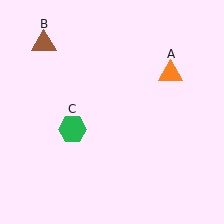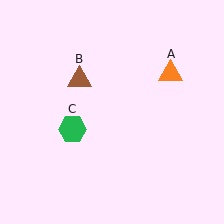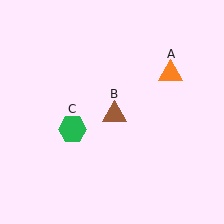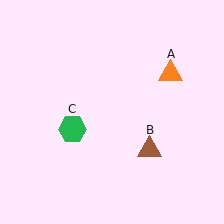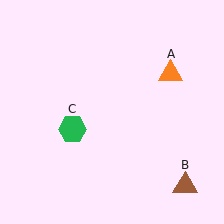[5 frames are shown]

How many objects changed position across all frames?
1 object changed position: brown triangle (object B).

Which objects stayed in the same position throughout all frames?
Orange triangle (object A) and green hexagon (object C) remained stationary.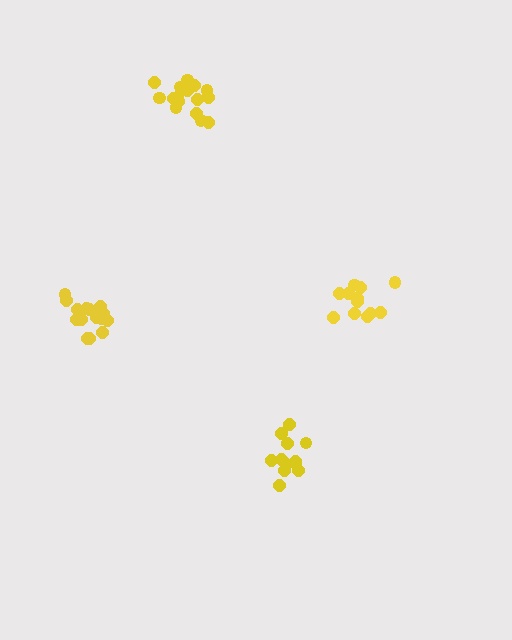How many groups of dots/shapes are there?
There are 4 groups.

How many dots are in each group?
Group 1: 12 dots, Group 2: 16 dots, Group 3: 15 dots, Group 4: 12 dots (55 total).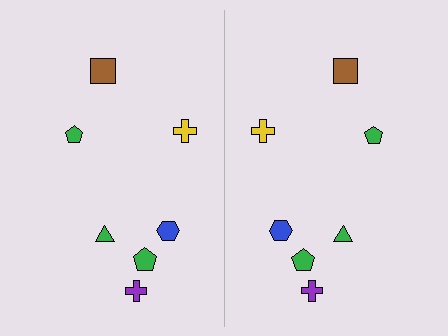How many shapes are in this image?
There are 14 shapes in this image.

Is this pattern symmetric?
Yes, this pattern has bilateral (reflection) symmetry.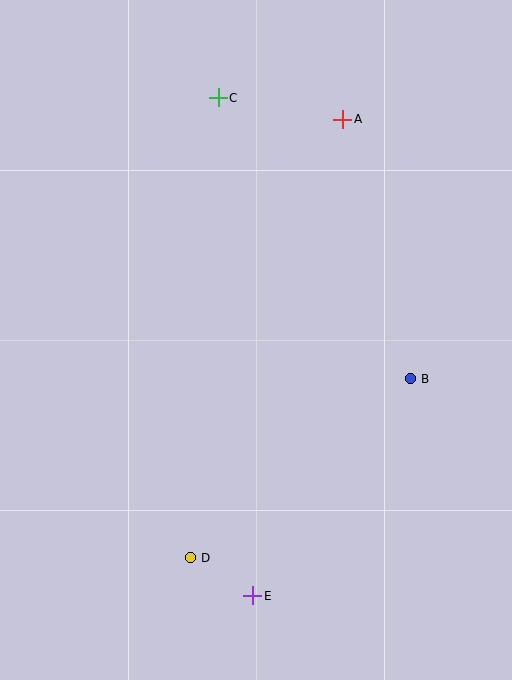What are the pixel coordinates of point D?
Point D is at (190, 558).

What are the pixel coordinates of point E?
Point E is at (253, 596).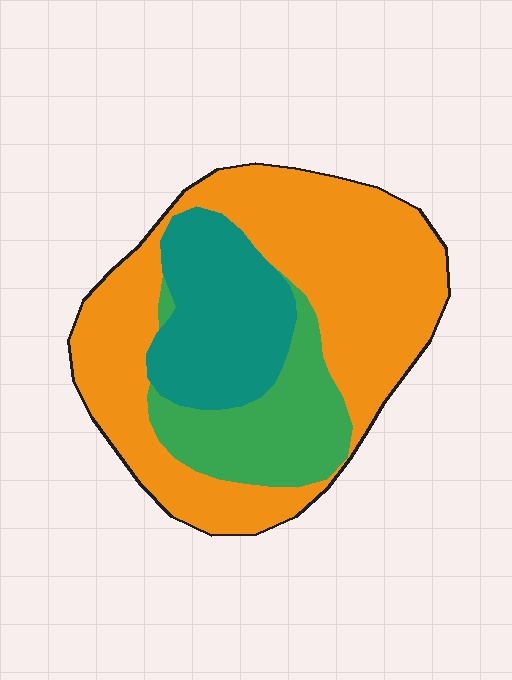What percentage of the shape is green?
Green covers around 20% of the shape.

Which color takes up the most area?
Orange, at roughly 60%.